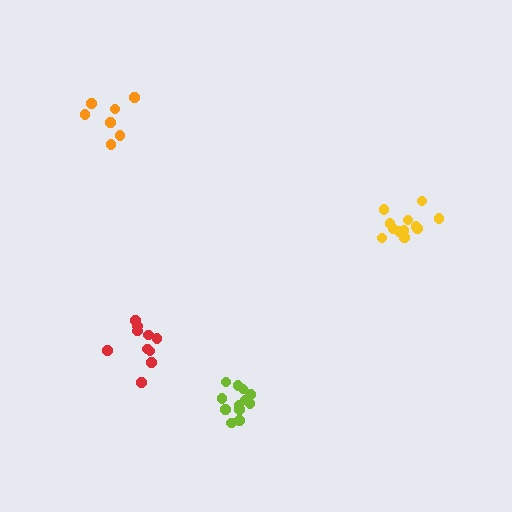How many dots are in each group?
Group 1: 12 dots, Group 2: 8 dots, Group 3: 12 dots, Group 4: 10 dots (42 total).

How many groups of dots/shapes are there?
There are 4 groups.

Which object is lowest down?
The lime cluster is bottommost.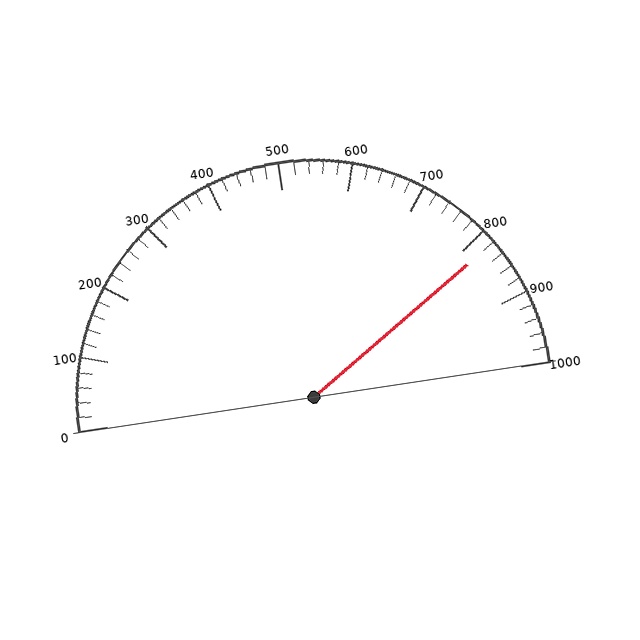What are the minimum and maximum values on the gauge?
The gauge ranges from 0 to 1000.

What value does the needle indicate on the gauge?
The needle indicates approximately 820.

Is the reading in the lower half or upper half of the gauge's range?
The reading is in the upper half of the range (0 to 1000).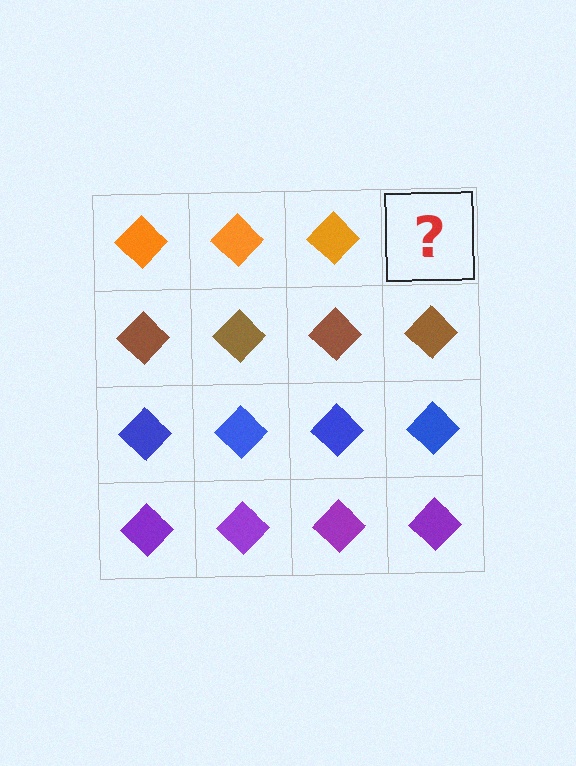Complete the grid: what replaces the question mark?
The question mark should be replaced with an orange diamond.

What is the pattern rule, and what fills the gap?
The rule is that each row has a consistent color. The gap should be filled with an orange diamond.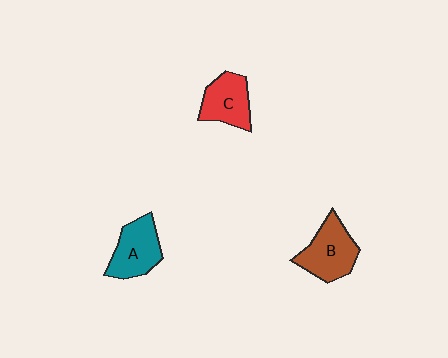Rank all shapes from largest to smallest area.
From largest to smallest: B (brown), A (teal), C (red).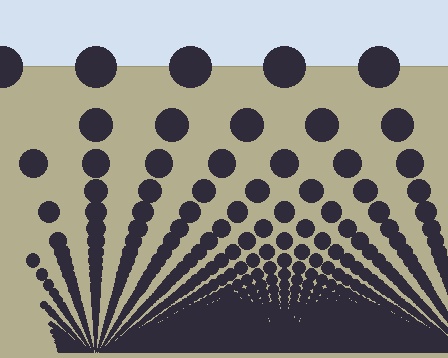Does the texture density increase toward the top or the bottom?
Density increases toward the bottom.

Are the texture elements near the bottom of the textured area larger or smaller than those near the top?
Smaller. The gradient is inverted — elements near the bottom are smaller and denser.